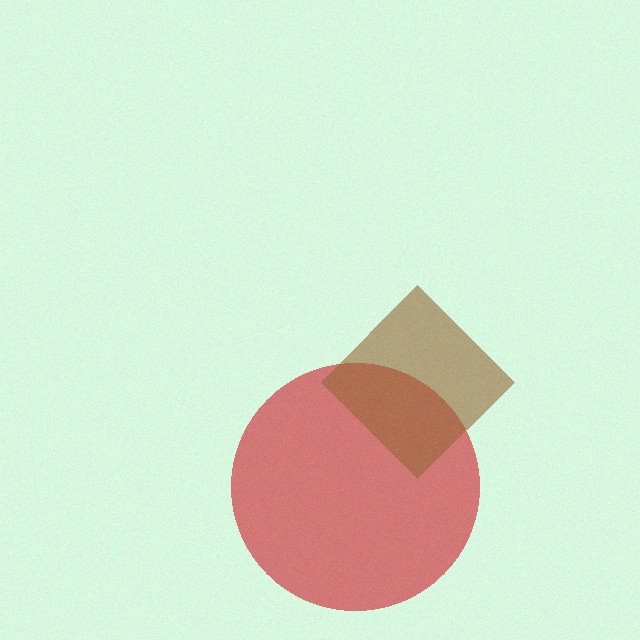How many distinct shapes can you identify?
There are 2 distinct shapes: a red circle, a brown diamond.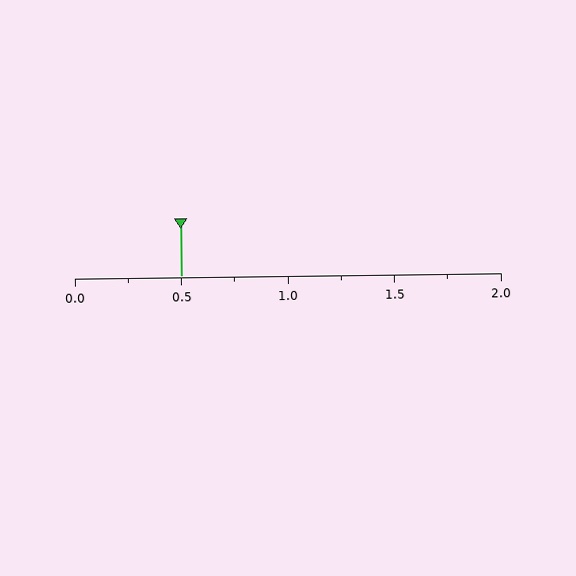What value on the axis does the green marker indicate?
The marker indicates approximately 0.5.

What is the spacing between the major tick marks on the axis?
The major ticks are spaced 0.5 apart.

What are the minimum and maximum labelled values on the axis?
The axis runs from 0.0 to 2.0.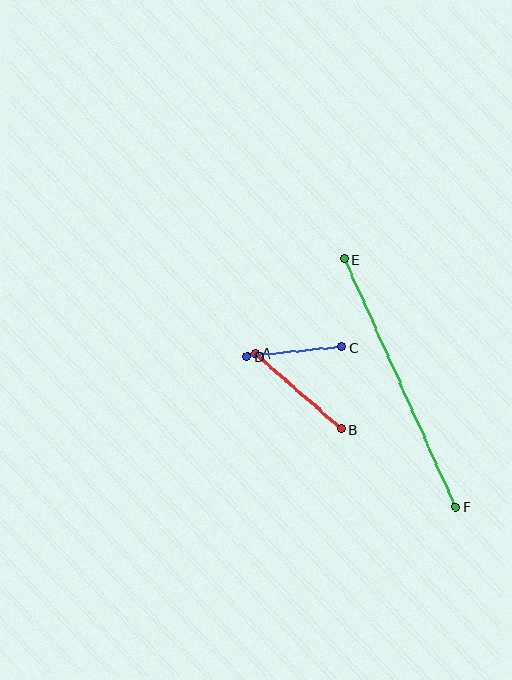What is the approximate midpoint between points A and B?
The midpoint is at approximately (298, 391) pixels.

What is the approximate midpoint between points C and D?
The midpoint is at approximately (294, 351) pixels.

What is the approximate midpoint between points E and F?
The midpoint is at approximately (400, 383) pixels.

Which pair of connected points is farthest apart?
Points E and F are farthest apart.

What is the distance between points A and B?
The distance is approximately 114 pixels.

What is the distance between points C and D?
The distance is approximately 95 pixels.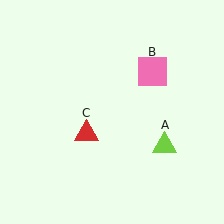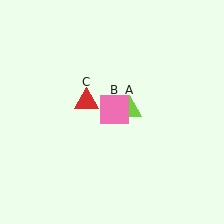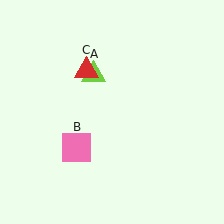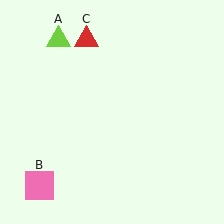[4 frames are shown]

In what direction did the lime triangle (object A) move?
The lime triangle (object A) moved up and to the left.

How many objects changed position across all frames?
3 objects changed position: lime triangle (object A), pink square (object B), red triangle (object C).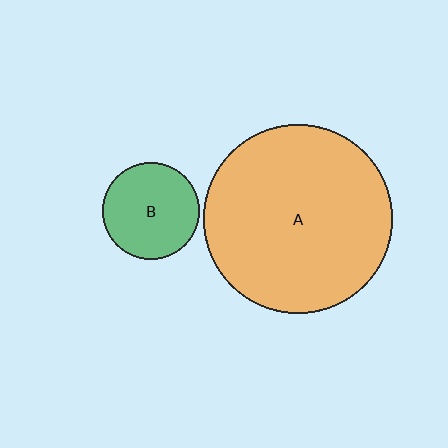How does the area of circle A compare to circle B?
Approximately 3.8 times.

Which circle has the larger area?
Circle A (orange).